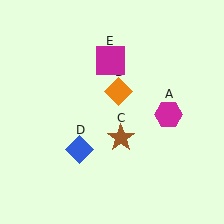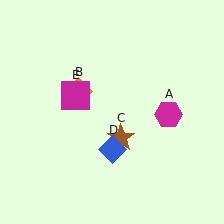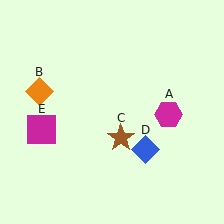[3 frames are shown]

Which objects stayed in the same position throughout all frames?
Magenta hexagon (object A) and brown star (object C) remained stationary.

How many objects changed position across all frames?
3 objects changed position: orange diamond (object B), blue diamond (object D), magenta square (object E).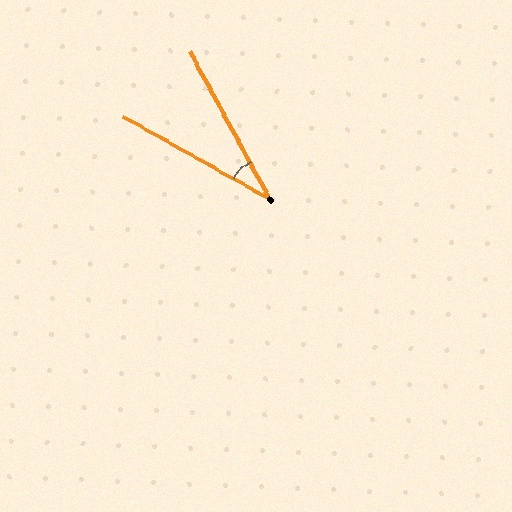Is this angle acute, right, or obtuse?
It is acute.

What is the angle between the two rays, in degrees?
Approximately 32 degrees.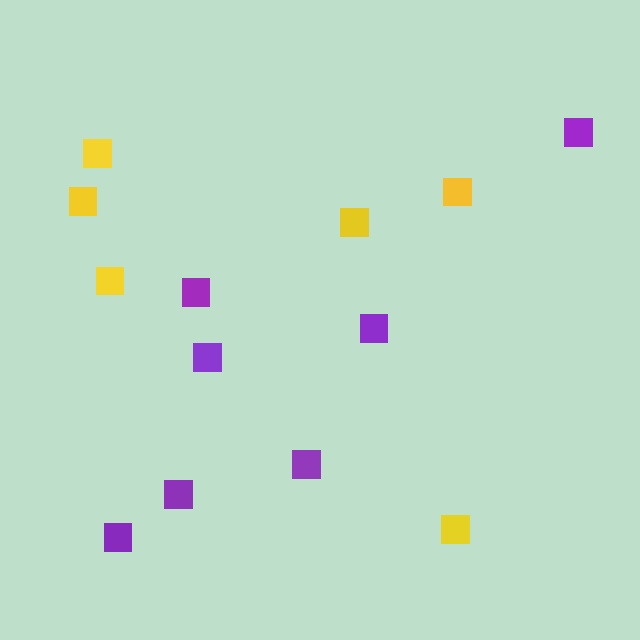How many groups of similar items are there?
There are 2 groups: one group of yellow squares (6) and one group of purple squares (7).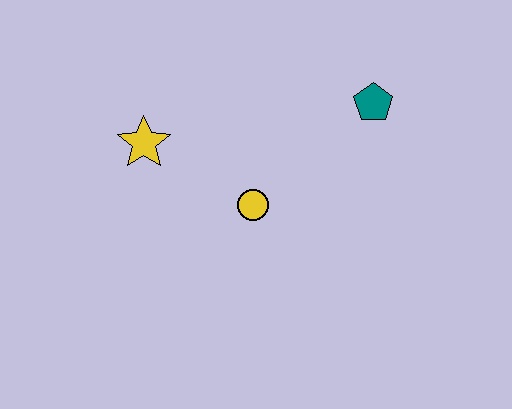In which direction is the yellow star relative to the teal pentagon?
The yellow star is to the left of the teal pentagon.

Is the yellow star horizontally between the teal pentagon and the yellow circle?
No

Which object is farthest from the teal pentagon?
The yellow star is farthest from the teal pentagon.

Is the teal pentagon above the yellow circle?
Yes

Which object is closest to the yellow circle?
The yellow star is closest to the yellow circle.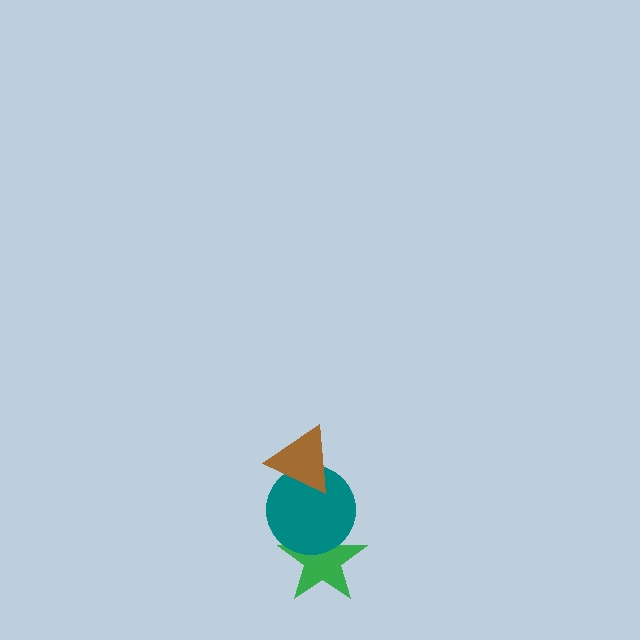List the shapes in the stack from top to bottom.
From top to bottom: the brown triangle, the teal circle, the green star.